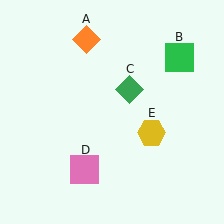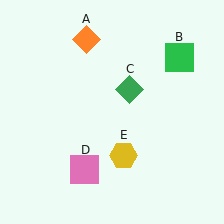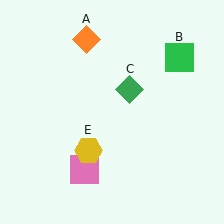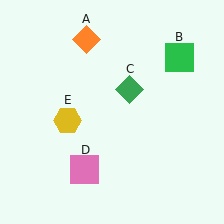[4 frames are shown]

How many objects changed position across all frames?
1 object changed position: yellow hexagon (object E).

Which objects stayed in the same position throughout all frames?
Orange diamond (object A) and green square (object B) and green diamond (object C) and pink square (object D) remained stationary.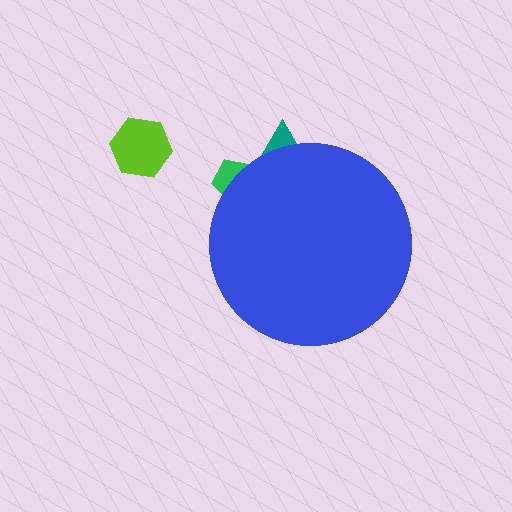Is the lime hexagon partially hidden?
No, the lime hexagon is fully visible.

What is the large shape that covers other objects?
A blue circle.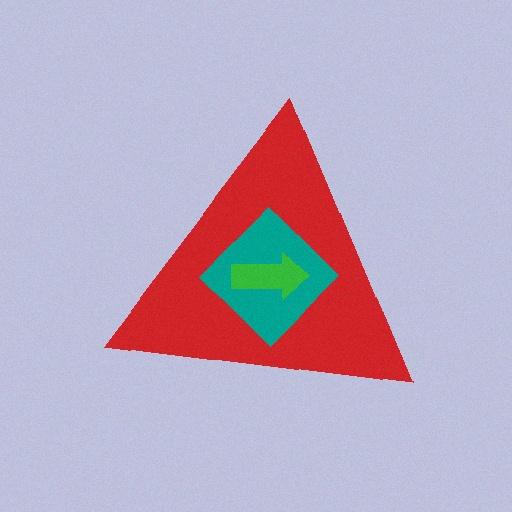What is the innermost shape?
The green arrow.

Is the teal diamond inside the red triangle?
Yes.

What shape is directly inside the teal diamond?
The green arrow.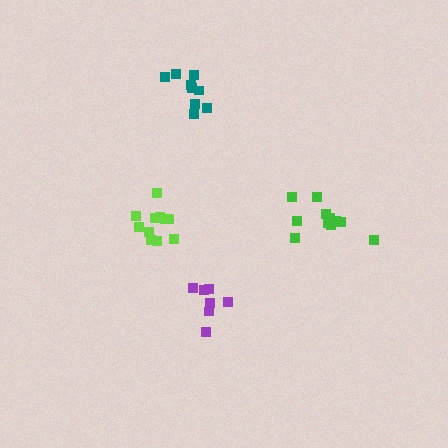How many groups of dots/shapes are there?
There are 4 groups.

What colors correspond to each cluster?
The clusters are colored: green, purple, teal, lime.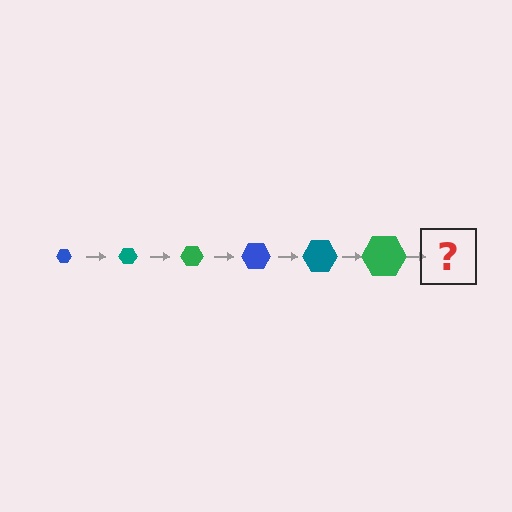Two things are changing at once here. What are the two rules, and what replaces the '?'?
The two rules are that the hexagon grows larger each step and the color cycles through blue, teal, and green. The '?' should be a blue hexagon, larger than the previous one.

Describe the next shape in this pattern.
It should be a blue hexagon, larger than the previous one.